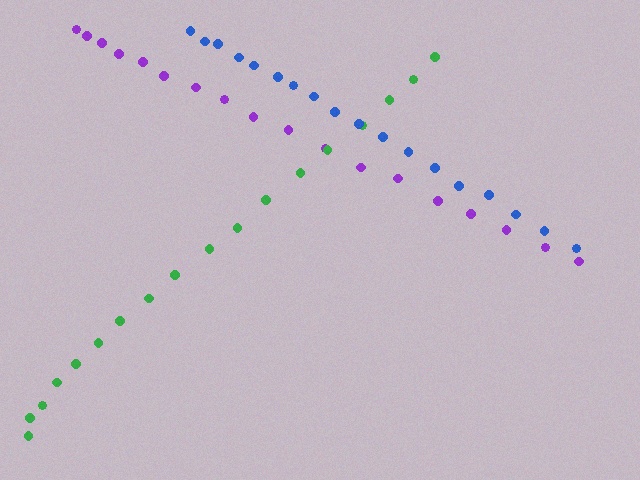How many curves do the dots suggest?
There are 3 distinct paths.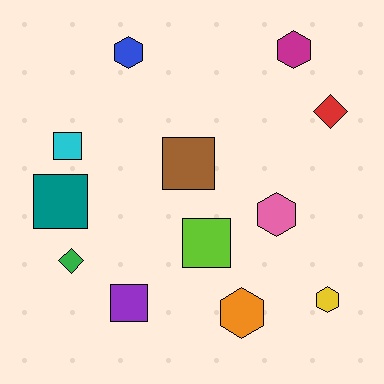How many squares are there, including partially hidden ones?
There are 5 squares.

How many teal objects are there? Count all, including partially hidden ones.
There is 1 teal object.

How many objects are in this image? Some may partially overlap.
There are 12 objects.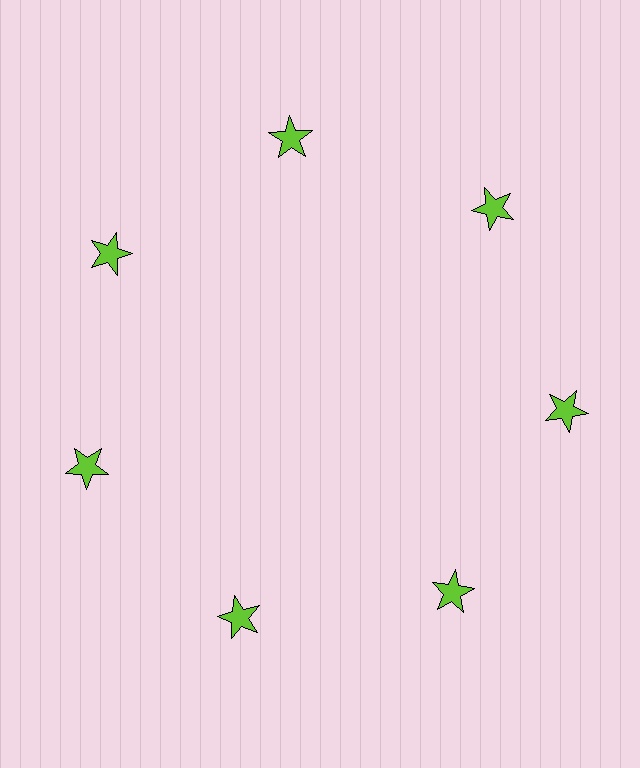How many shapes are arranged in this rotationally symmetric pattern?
There are 7 shapes, arranged in 7 groups of 1.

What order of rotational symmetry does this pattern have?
This pattern has 7-fold rotational symmetry.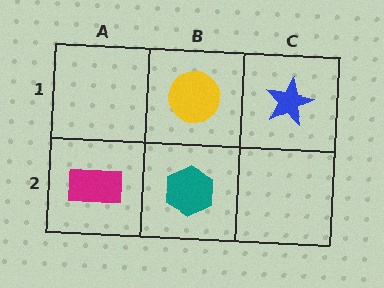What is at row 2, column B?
A teal hexagon.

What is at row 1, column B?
A yellow circle.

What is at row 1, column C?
A blue star.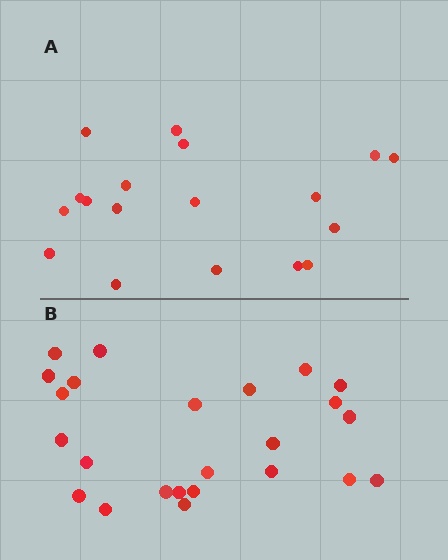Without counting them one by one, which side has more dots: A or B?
Region B (the bottom region) has more dots.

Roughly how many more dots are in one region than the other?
Region B has about 6 more dots than region A.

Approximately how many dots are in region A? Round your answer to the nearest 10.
About 20 dots. (The exact count is 18, which rounds to 20.)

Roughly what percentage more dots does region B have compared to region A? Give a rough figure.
About 35% more.